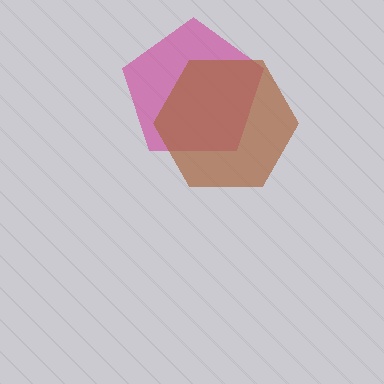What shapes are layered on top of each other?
The layered shapes are: a magenta pentagon, a brown hexagon.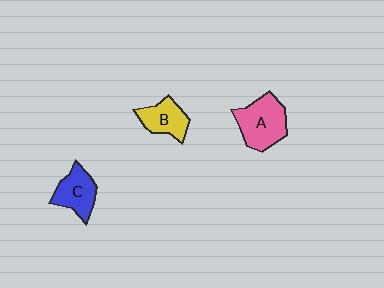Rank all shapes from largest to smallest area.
From largest to smallest: A (pink), C (blue), B (yellow).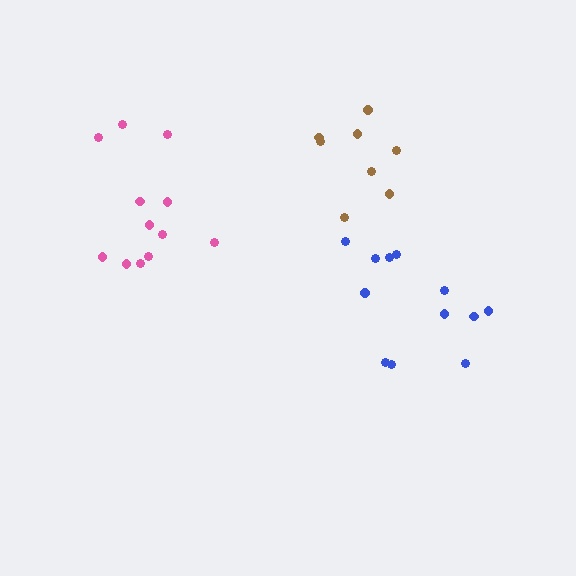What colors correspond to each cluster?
The clusters are colored: pink, blue, brown.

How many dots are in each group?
Group 1: 12 dots, Group 2: 12 dots, Group 3: 8 dots (32 total).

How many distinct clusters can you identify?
There are 3 distinct clusters.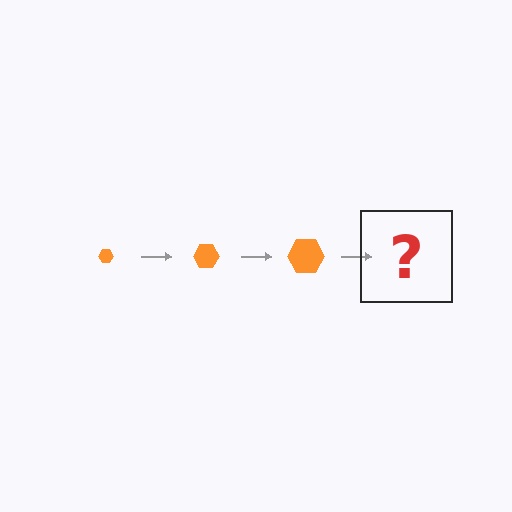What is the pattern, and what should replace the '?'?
The pattern is that the hexagon gets progressively larger each step. The '?' should be an orange hexagon, larger than the previous one.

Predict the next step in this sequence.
The next step is an orange hexagon, larger than the previous one.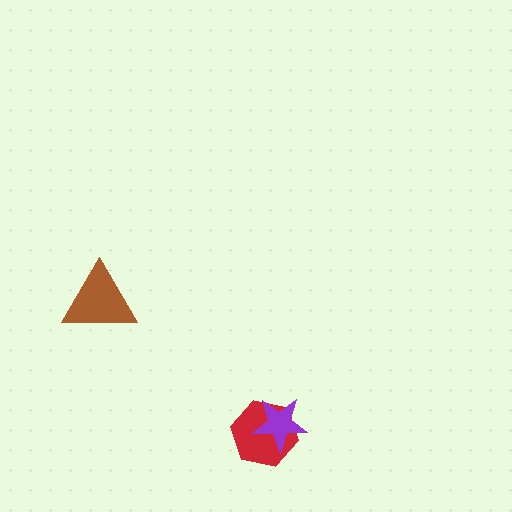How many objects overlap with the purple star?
1 object overlaps with the purple star.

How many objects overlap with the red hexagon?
1 object overlaps with the red hexagon.